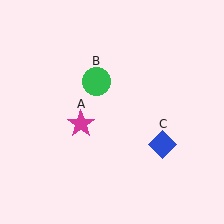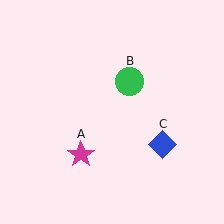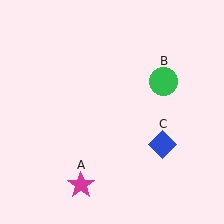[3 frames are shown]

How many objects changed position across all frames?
2 objects changed position: magenta star (object A), green circle (object B).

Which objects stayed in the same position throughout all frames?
Blue diamond (object C) remained stationary.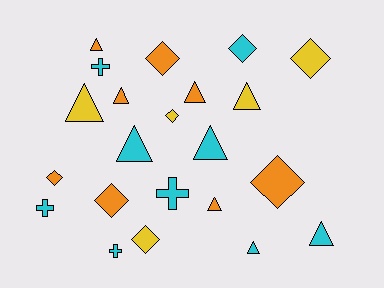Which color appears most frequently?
Cyan, with 9 objects.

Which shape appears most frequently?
Triangle, with 10 objects.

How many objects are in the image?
There are 22 objects.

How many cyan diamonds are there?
There is 1 cyan diamond.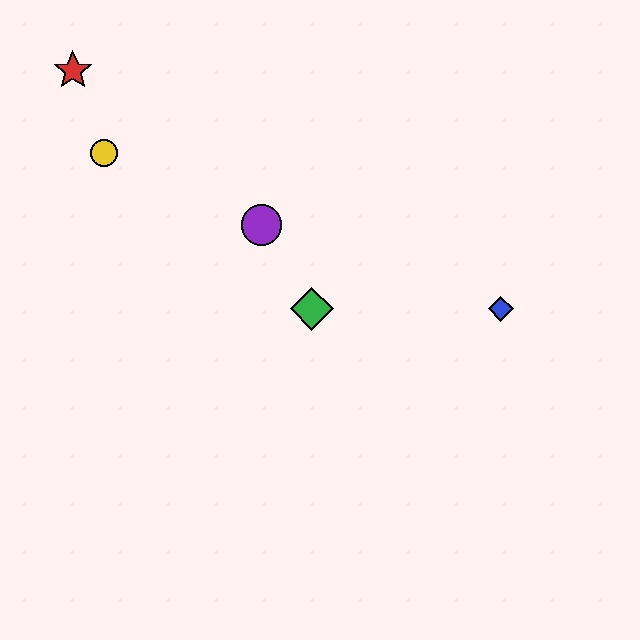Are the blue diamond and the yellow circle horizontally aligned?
No, the blue diamond is at y≈309 and the yellow circle is at y≈153.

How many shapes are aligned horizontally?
2 shapes (the blue diamond, the green diamond) are aligned horizontally.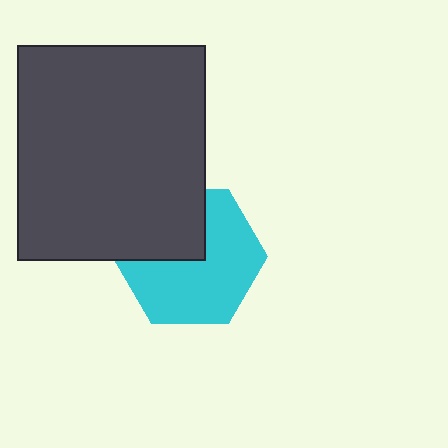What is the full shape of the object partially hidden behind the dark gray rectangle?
The partially hidden object is a cyan hexagon.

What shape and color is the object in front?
The object in front is a dark gray rectangle.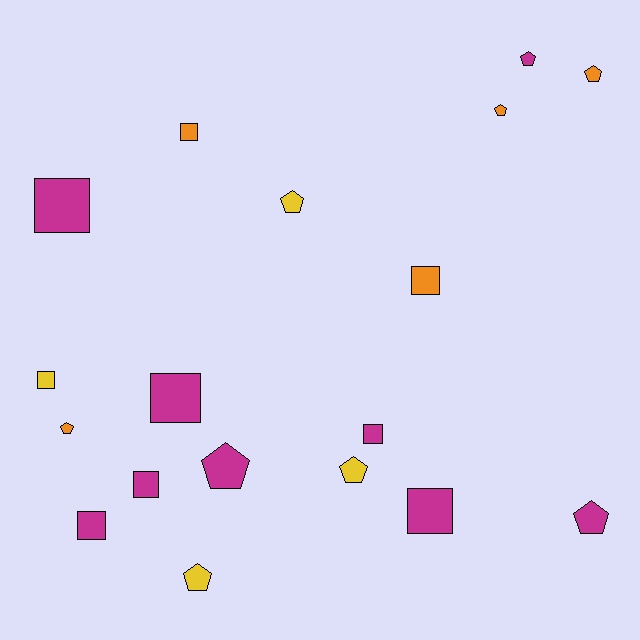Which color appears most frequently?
Magenta, with 9 objects.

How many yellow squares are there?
There is 1 yellow square.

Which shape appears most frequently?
Pentagon, with 9 objects.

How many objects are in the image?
There are 18 objects.